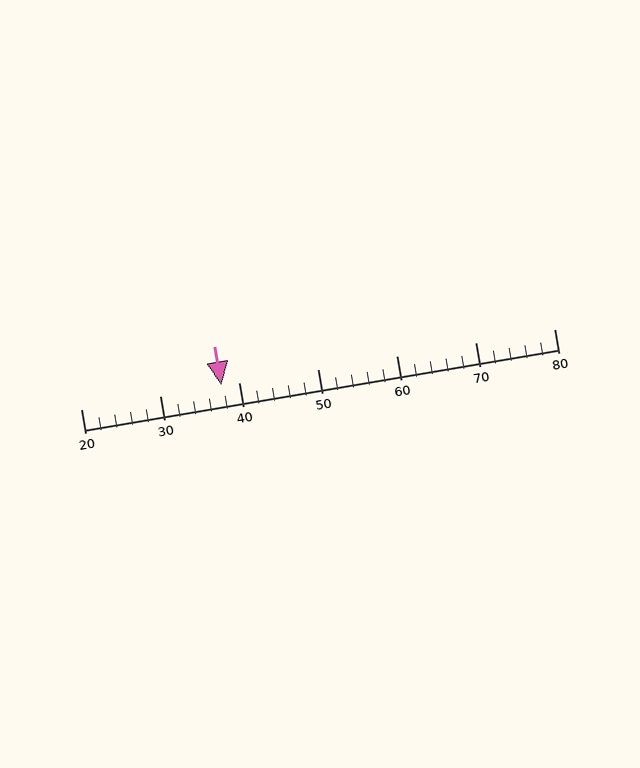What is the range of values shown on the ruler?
The ruler shows values from 20 to 80.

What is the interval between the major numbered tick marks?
The major tick marks are spaced 10 units apart.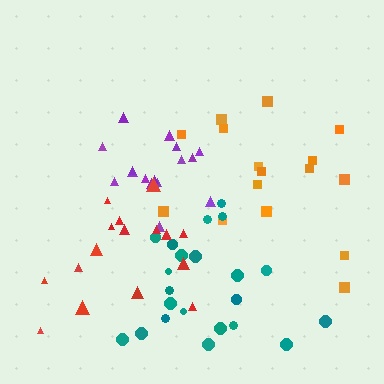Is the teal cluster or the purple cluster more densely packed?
Purple.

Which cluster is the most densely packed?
Purple.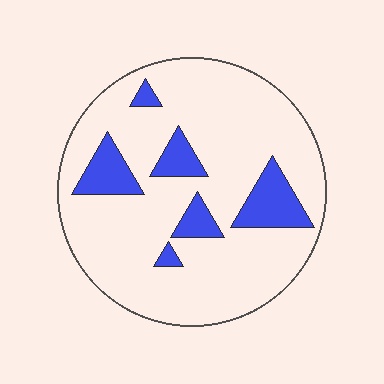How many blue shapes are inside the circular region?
6.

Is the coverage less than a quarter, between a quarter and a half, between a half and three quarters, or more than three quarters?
Less than a quarter.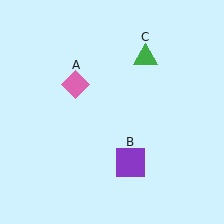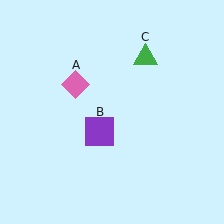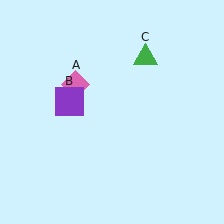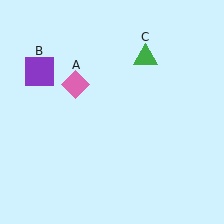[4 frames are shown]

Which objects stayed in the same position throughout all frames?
Pink diamond (object A) and green triangle (object C) remained stationary.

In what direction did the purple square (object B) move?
The purple square (object B) moved up and to the left.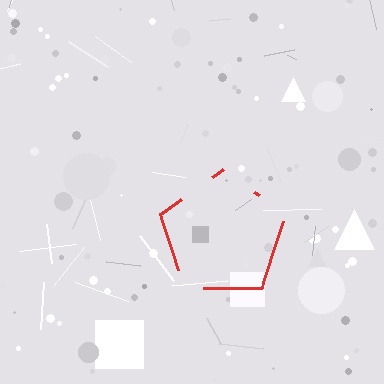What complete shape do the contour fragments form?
The contour fragments form a pentagon.